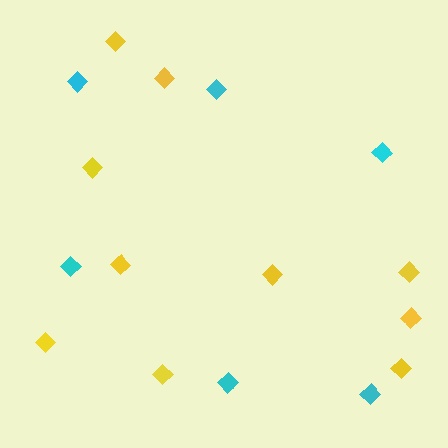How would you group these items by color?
There are 2 groups: one group of yellow diamonds (10) and one group of cyan diamonds (6).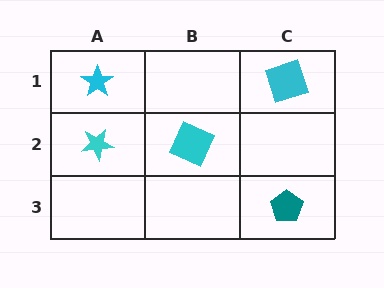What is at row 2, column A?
A cyan star.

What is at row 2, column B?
A cyan square.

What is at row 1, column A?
A cyan star.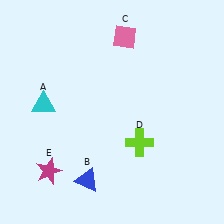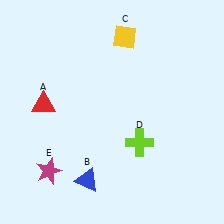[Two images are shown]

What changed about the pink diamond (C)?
In Image 1, C is pink. In Image 2, it changed to yellow.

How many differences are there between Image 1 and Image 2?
There are 2 differences between the two images.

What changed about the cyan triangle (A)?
In Image 1, A is cyan. In Image 2, it changed to red.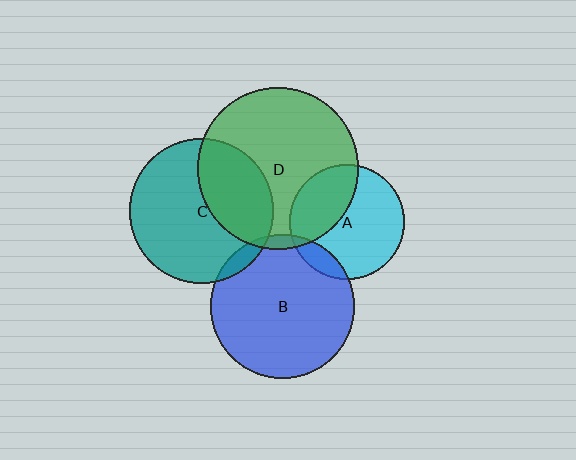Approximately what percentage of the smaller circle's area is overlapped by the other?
Approximately 35%.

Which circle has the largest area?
Circle D (green).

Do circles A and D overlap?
Yes.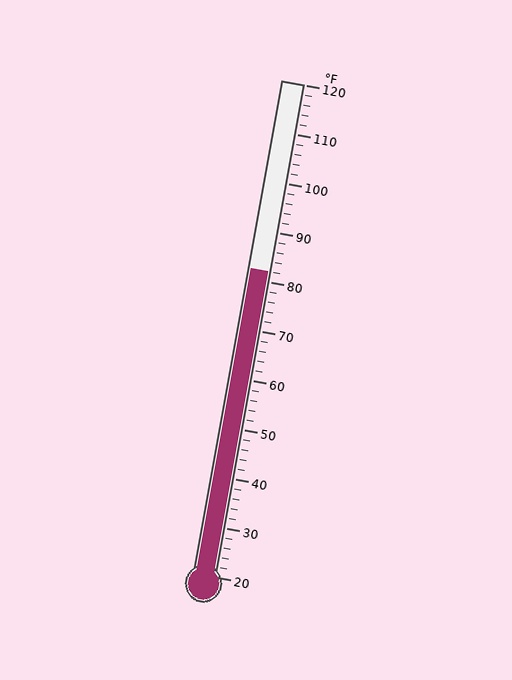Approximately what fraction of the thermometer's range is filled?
The thermometer is filled to approximately 60% of its range.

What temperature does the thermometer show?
The thermometer shows approximately 82°F.